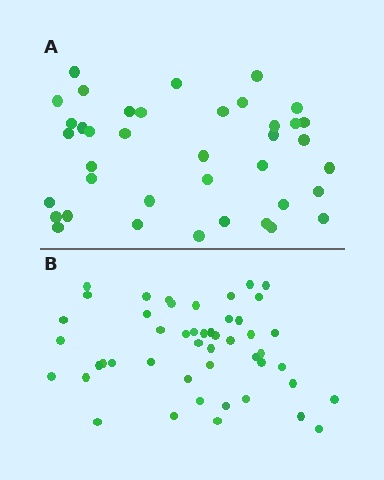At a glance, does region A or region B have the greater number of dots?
Region B (the bottom region) has more dots.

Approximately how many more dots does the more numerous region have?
Region B has roughly 8 or so more dots than region A.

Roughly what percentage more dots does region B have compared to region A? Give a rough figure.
About 25% more.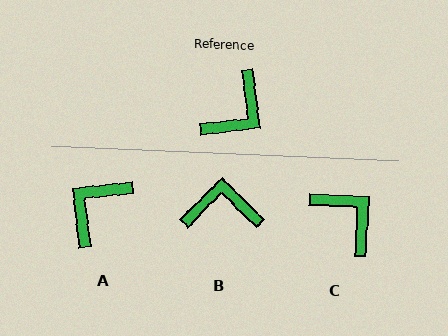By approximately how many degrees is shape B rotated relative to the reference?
Approximately 129 degrees counter-clockwise.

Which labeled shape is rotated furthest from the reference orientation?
A, about 180 degrees away.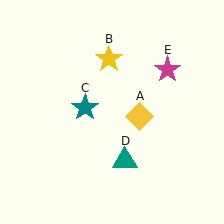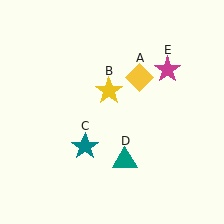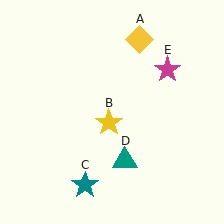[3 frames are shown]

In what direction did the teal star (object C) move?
The teal star (object C) moved down.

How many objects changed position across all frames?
3 objects changed position: yellow diamond (object A), yellow star (object B), teal star (object C).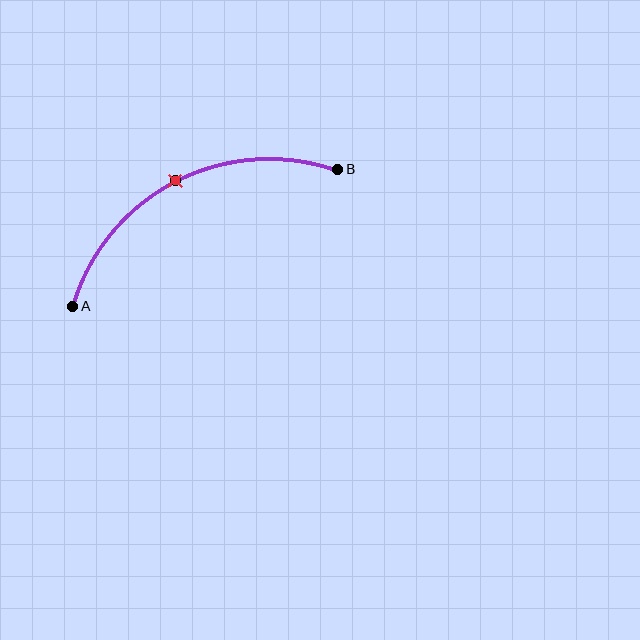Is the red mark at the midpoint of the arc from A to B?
Yes. The red mark lies on the arc at equal arc-length from both A and B — it is the arc midpoint.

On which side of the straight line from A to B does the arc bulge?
The arc bulges above the straight line connecting A and B.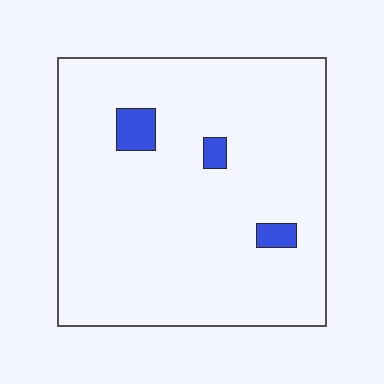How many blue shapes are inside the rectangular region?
3.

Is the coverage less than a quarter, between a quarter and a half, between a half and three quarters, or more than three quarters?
Less than a quarter.